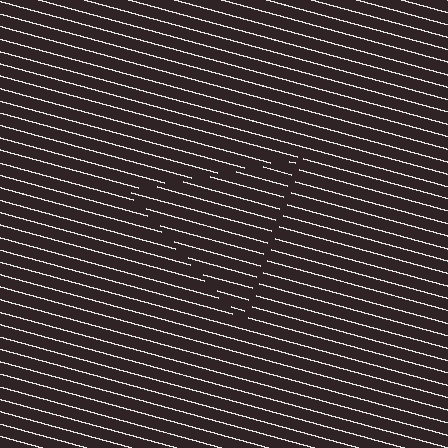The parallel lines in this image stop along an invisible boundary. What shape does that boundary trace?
An illusory triangle. The interior of the shape contains the same grating, shifted by half a period — the contour is defined by the phase discontinuity where line-ends from the inner and outer gratings abut.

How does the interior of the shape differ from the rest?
The interior of the shape contains the same grating, shifted by half a period — the contour is defined by the phase discontinuity where line-ends from the inner and outer gratings abut.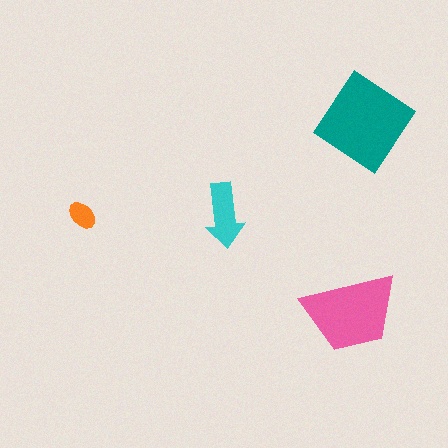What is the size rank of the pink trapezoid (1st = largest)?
2nd.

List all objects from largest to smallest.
The teal diamond, the pink trapezoid, the cyan arrow, the orange ellipse.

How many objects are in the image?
There are 4 objects in the image.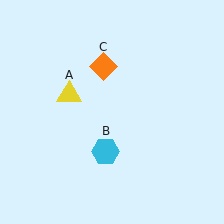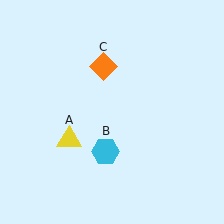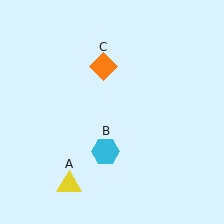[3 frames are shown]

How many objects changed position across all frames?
1 object changed position: yellow triangle (object A).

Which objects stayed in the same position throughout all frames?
Cyan hexagon (object B) and orange diamond (object C) remained stationary.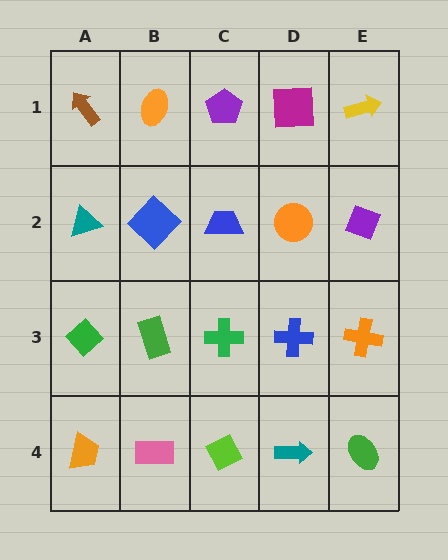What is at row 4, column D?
A teal arrow.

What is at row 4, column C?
A lime diamond.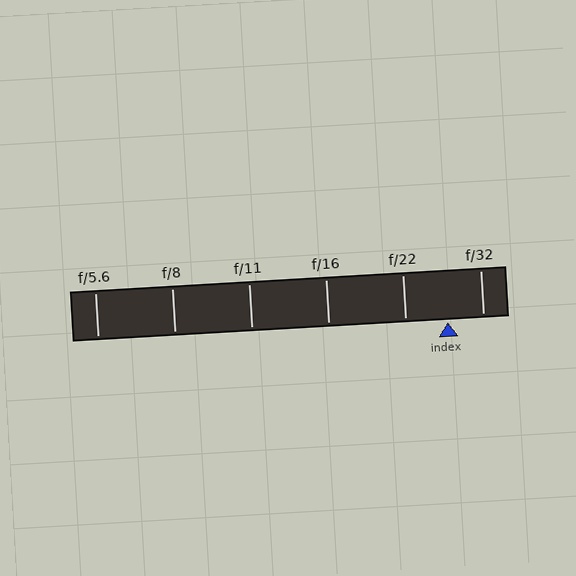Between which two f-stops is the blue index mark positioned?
The index mark is between f/22 and f/32.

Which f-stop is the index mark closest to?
The index mark is closest to f/32.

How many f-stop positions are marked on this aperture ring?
There are 6 f-stop positions marked.